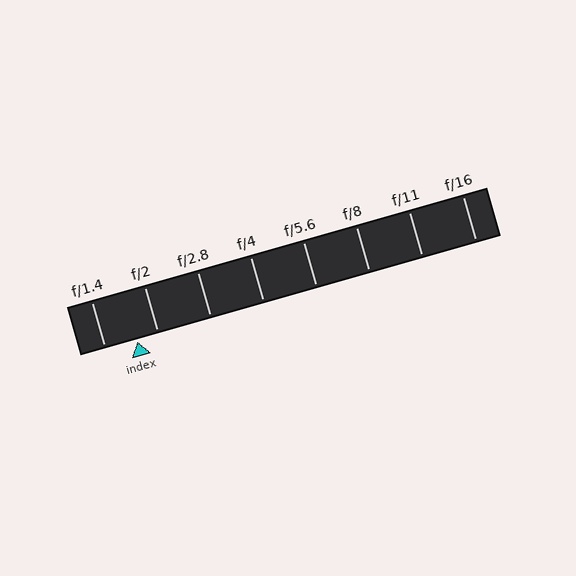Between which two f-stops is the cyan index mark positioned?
The index mark is between f/1.4 and f/2.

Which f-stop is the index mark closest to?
The index mark is closest to f/2.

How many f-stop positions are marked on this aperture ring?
There are 8 f-stop positions marked.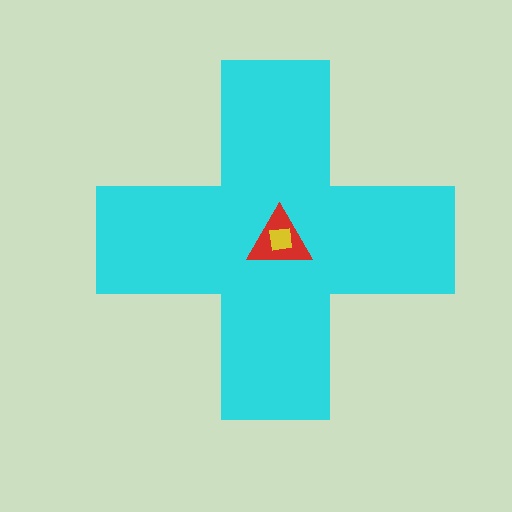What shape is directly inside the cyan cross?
The red triangle.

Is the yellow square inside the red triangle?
Yes.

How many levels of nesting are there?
3.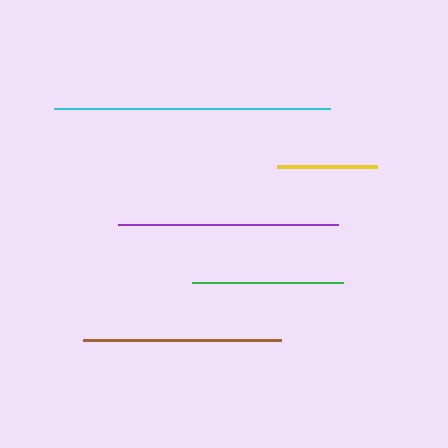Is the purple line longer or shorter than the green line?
The purple line is longer than the green line.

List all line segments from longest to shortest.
From longest to shortest: cyan, purple, brown, green, yellow.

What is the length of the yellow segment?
The yellow segment is approximately 100 pixels long.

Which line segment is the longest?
The cyan line is the longest at approximately 275 pixels.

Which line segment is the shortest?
The yellow line is the shortest at approximately 100 pixels.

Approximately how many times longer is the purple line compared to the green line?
The purple line is approximately 1.5 times the length of the green line.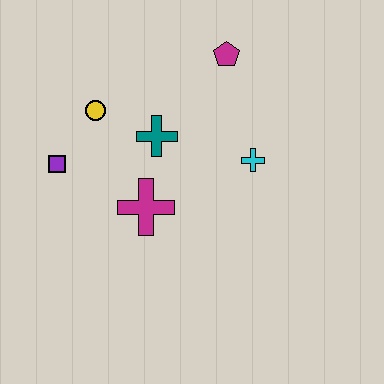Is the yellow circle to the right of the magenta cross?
No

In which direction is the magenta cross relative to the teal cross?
The magenta cross is below the teal cross.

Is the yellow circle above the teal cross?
Yes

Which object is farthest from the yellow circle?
The cyan cross is farthest from the yellow circle.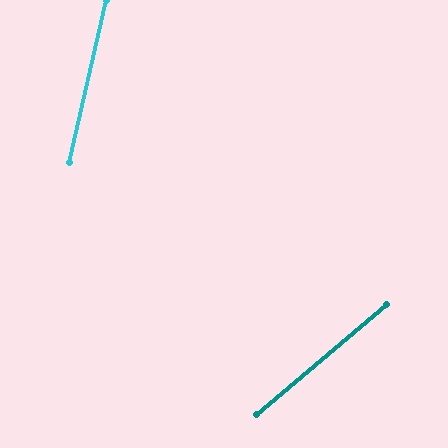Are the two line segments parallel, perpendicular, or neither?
Neither parallel nor perpendicular — they differ by about 37°.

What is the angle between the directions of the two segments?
Approximately 37 degrees.